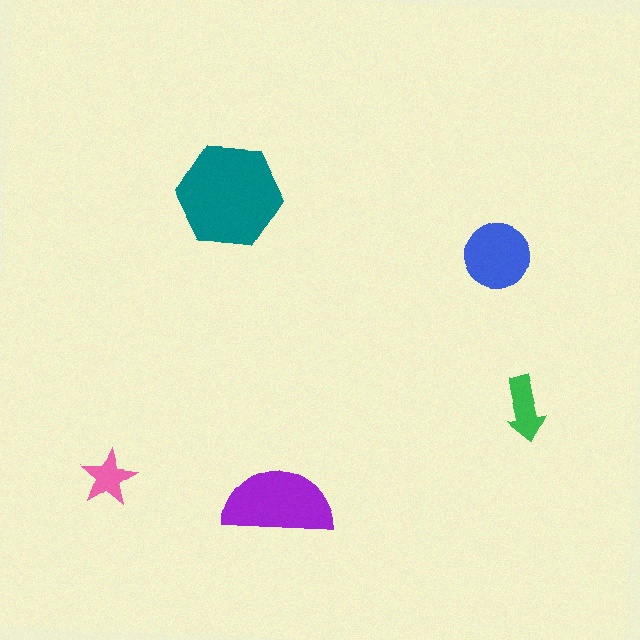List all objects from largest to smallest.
The teal hexagon, the purple semicircle, the blue circle, the green arrow, the pink star.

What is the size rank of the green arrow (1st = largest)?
4th.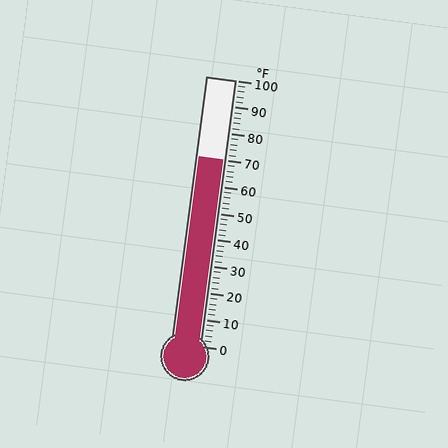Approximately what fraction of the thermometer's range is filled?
The thermometer is filled to approximately 70% of its range.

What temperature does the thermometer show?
The thermometer shows approximately 70°F.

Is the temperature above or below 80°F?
The temperature is below 80°F.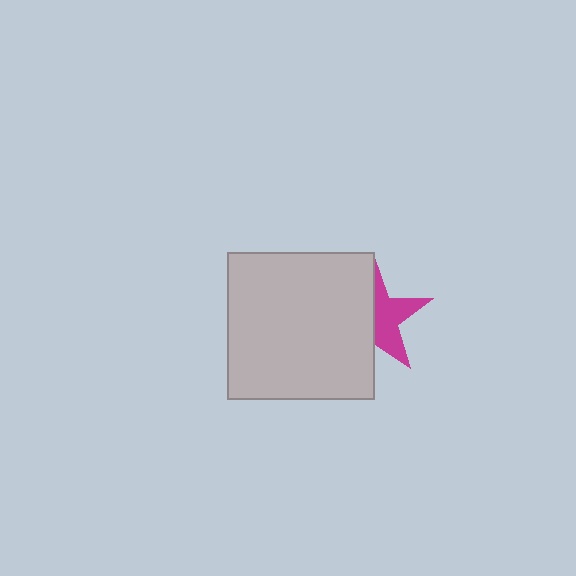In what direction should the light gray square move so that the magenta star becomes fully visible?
The light gray square should move left. That is the shortest direction to clear the overlap and leave the magenta star fully visible.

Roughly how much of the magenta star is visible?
About half of it is visible (roughly 46%).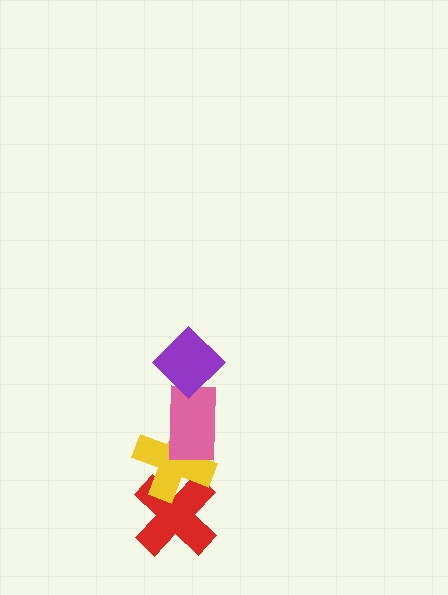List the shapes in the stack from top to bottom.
From top to bottom: the purple diamond, the pink rectangle, the yellow cross, the red cross.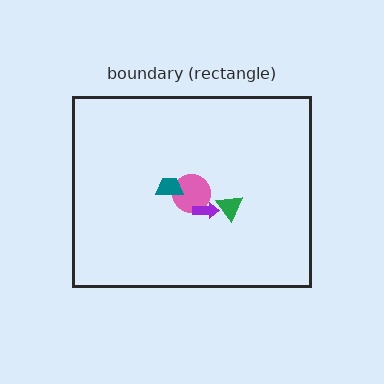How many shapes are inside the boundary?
4 inside, 0 outside.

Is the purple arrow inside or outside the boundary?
Inside.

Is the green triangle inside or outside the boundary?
Inside.